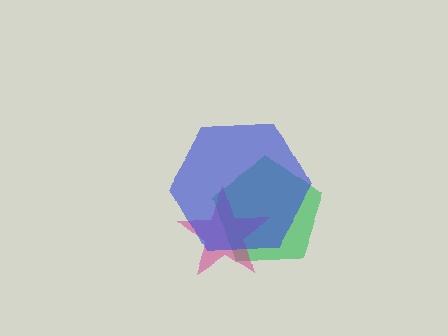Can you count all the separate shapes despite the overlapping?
Yes, there are 3 separate shapes.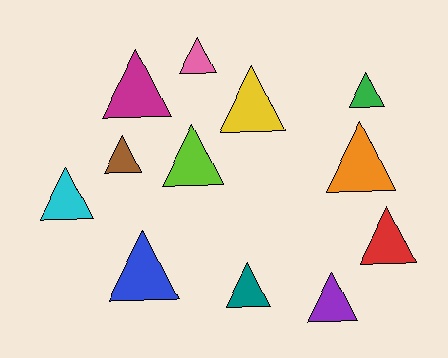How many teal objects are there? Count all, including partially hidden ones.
There is 1 teal object.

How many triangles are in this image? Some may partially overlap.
There are 12 triangles.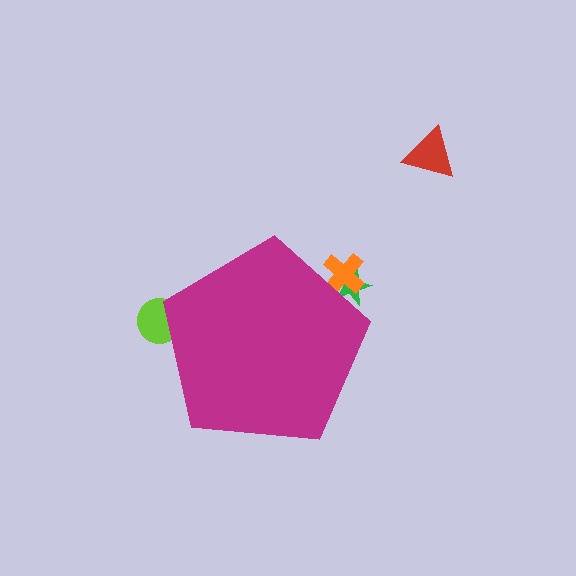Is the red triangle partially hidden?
No, the red triangle is fully visible.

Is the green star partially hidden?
Yes, the green star is partially hidden behind the magenta pentagon.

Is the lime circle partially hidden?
Yes, the lime circle is partially hidden behind the magenta pentagon.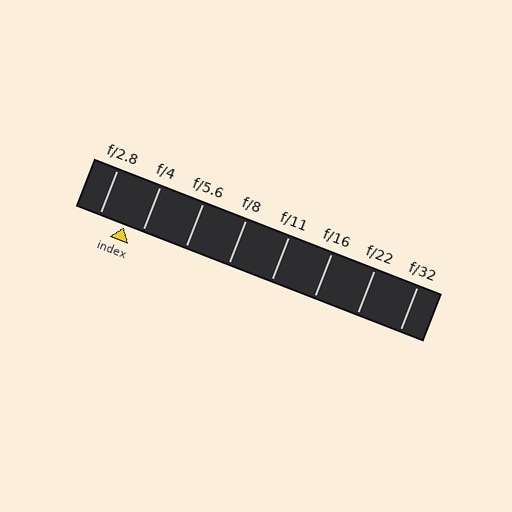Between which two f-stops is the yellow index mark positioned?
The index mark is between f/2.8 and f/4.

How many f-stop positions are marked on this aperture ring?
There are 8 f-stop positions marked.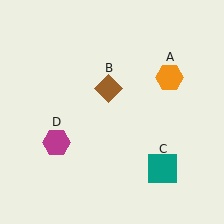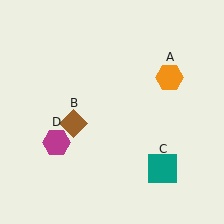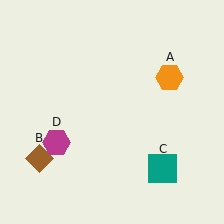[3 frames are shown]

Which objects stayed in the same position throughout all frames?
Orange hexagon (object A) and teal square (object C) and magenta hexagon (object D) remained stationary.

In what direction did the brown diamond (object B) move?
The brown diamond (object B) moved down and to the left.